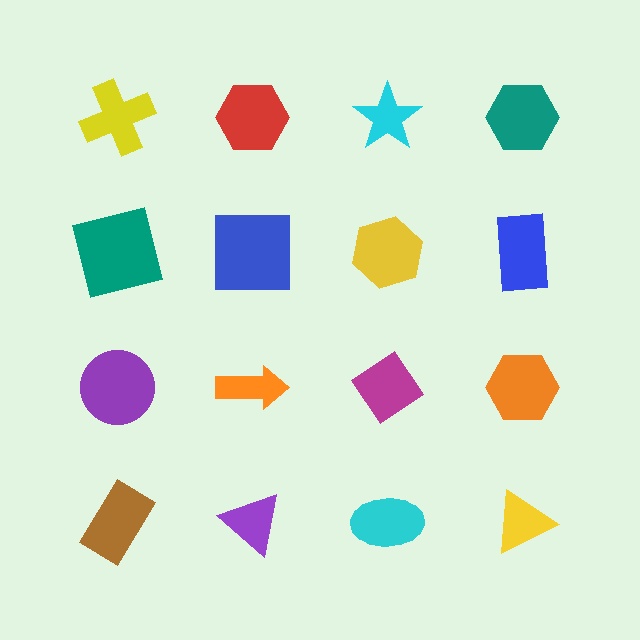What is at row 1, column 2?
A red hexagon.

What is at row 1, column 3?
A cyan star.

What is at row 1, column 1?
A yellow cross.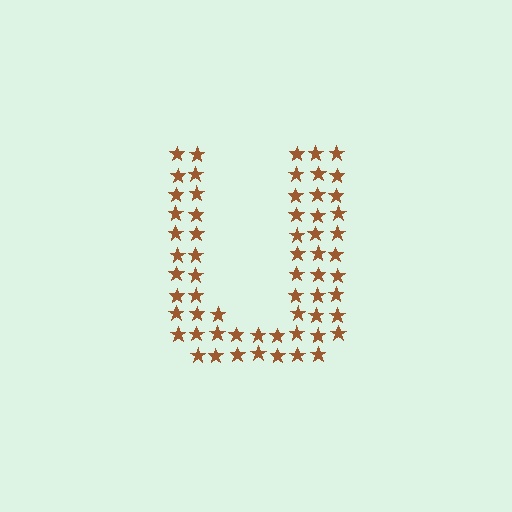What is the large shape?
The large shape is the letter U.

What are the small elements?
The small elements are stars.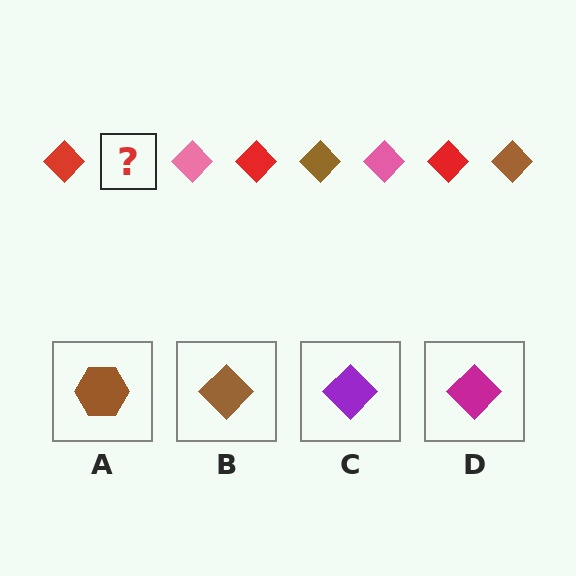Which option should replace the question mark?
Option B.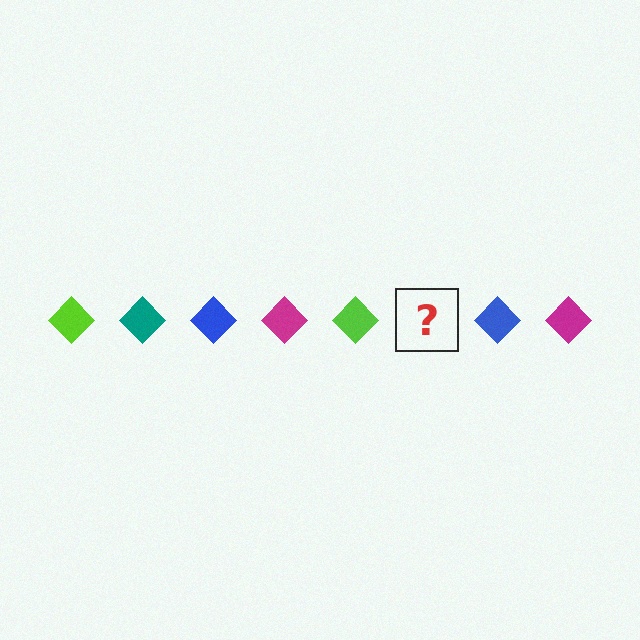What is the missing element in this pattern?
The missing element is a teal diamond.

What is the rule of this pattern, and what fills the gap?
The rule is that the pattern cycles through lime, teal, blue, magenta diamonds. The gap should be filled with a teal diamond.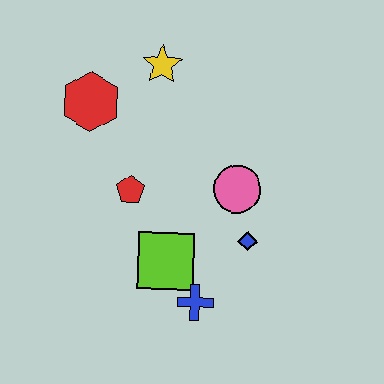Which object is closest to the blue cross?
The lime square is closest to the blue cross.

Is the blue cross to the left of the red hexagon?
No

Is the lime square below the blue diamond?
Yes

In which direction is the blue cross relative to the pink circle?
The blue cross is below the pink circle.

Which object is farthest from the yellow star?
The blue cross is farthest from the yellow star.